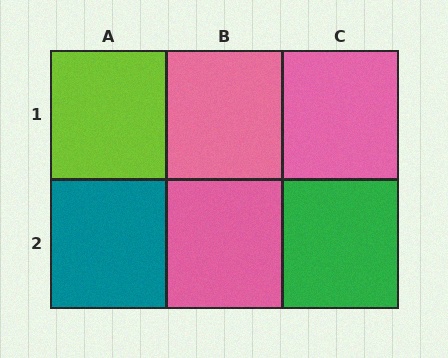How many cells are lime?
1 cell is lime.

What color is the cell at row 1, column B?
Pink.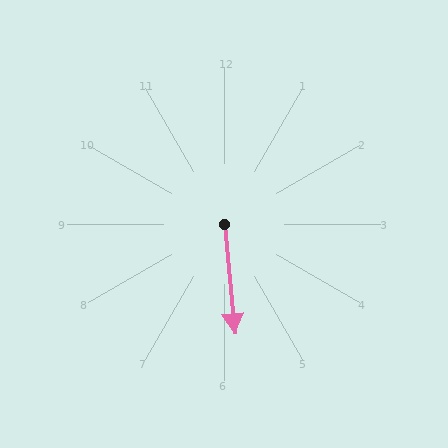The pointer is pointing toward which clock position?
Roughly 6 o'clock.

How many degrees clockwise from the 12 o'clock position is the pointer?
Approximately 175 degrees.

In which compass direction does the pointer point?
South.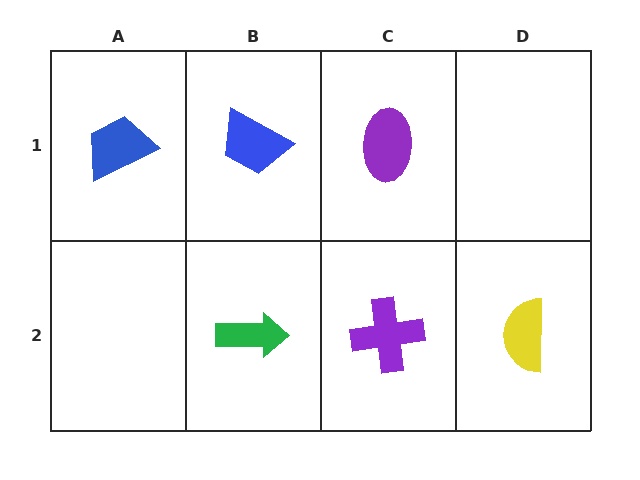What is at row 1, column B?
A blue trapezoid.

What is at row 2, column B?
A green arrow.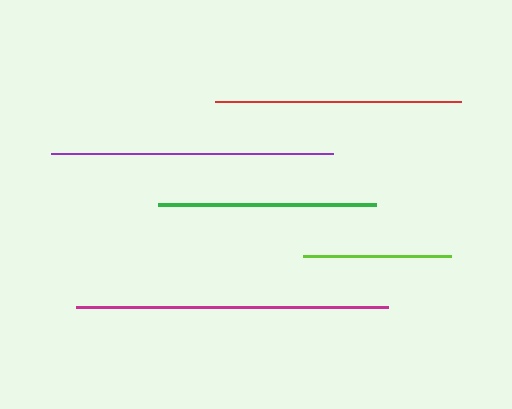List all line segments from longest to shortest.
From longest to shortest: magenta, purple, red, green, lime.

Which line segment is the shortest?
The lime line is the shortest at approximately 148 pixels.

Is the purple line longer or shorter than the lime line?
The purple line is longer than the lime line.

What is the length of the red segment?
The red segment is approximately 246 pixels long.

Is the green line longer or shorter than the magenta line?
The magenta line is longer than the green line.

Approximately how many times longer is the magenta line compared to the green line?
The magenta line is approximately 1.4 times the length of the green line.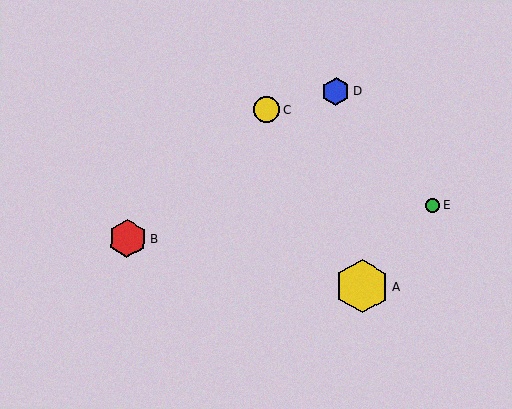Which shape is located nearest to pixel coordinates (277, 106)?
The yellow circle (labeled C) at (267, 110) is nearest to that location.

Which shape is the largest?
The yellow hexagon (labeled A) is the largest.